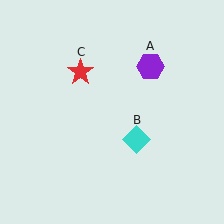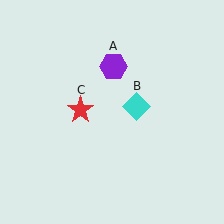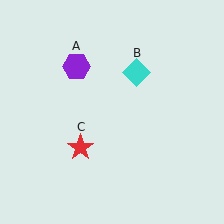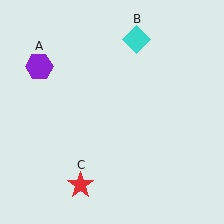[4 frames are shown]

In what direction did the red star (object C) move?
The red star (object C) moved down.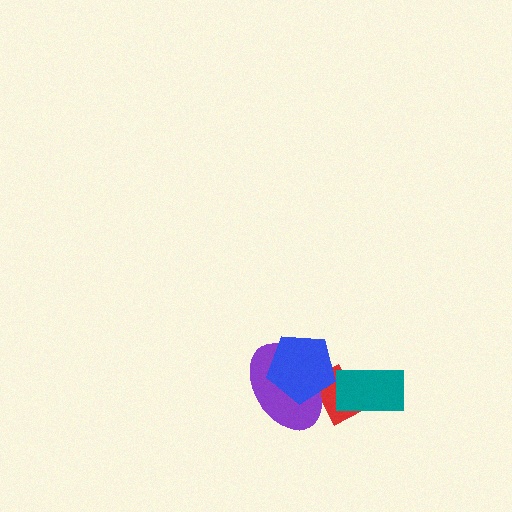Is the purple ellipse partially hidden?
Yes, it is partially covered by another shape.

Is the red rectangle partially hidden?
Yes, it is partially covered by another shape.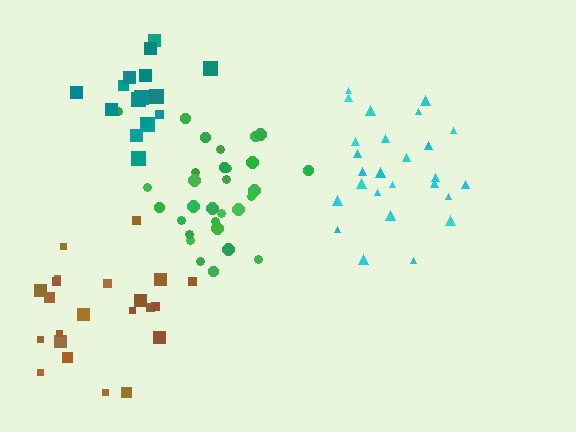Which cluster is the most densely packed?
Cyan.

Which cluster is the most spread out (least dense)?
Brown.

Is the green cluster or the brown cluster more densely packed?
Green.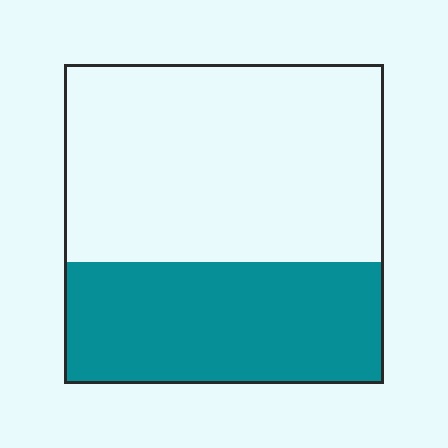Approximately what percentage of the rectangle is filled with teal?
Approximately 40%.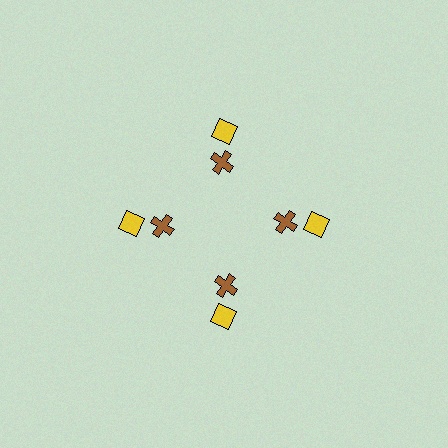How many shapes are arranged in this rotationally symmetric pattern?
There are 8 shapes, arranged in 4 groups of 2.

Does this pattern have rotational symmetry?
Yes, this pattern has 4-fold rotational symmetry. It looks the same after rotating 90 degrees around the center.